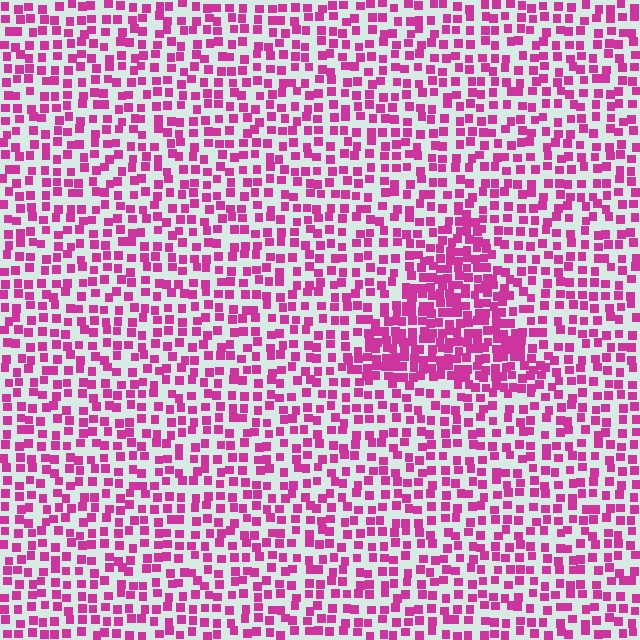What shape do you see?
I see a triangle.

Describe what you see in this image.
The image contains small magenta elements arranged at two different densities. A triangle-shaped region is visible where the elements are more densely packed than the surrounding area.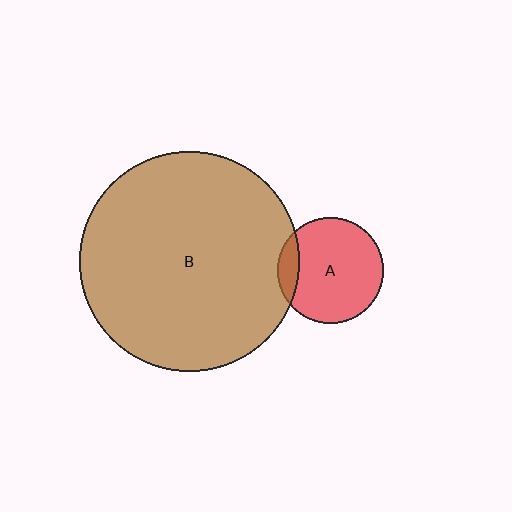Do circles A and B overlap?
Yes.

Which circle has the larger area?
Circle B (brown).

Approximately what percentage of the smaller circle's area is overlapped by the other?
Approximately 15%.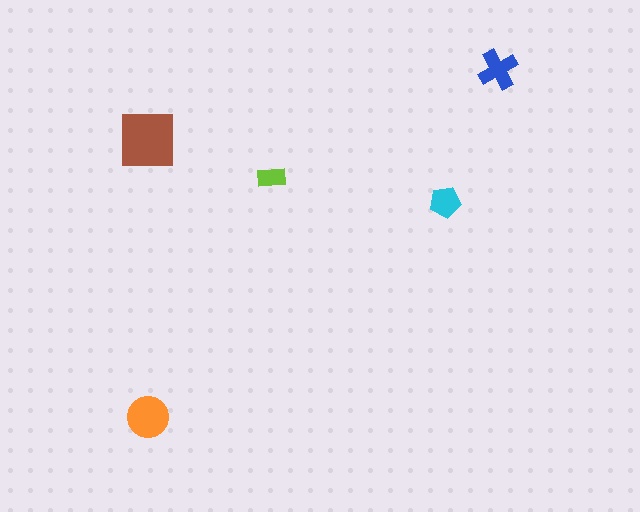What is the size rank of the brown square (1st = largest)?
1st.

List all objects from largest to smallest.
The brown square, the orange circle, the blue cross, the cyan pentagon, the lime rectangle.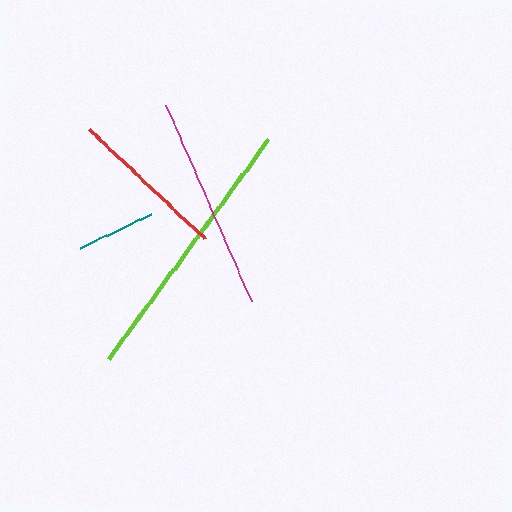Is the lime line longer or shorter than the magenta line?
The lime line is longer than the magenta line.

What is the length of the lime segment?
The lime segment is approximately 272 pixels long.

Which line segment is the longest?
The lime line is the longest at approximately 272 pixels.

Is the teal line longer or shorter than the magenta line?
The magenta line is longer than the teal line.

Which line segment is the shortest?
The teal line is the shortest at approximately 78 pixels.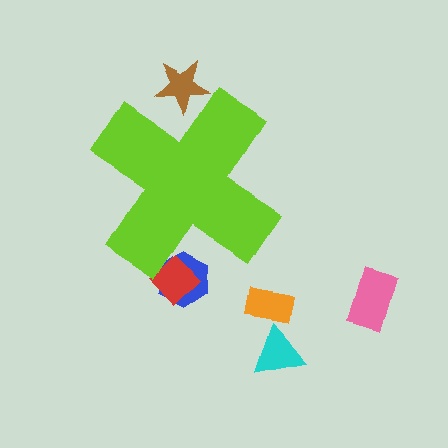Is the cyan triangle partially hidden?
No, the cyan triangle is fully visible.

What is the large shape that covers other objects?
A lime cross.